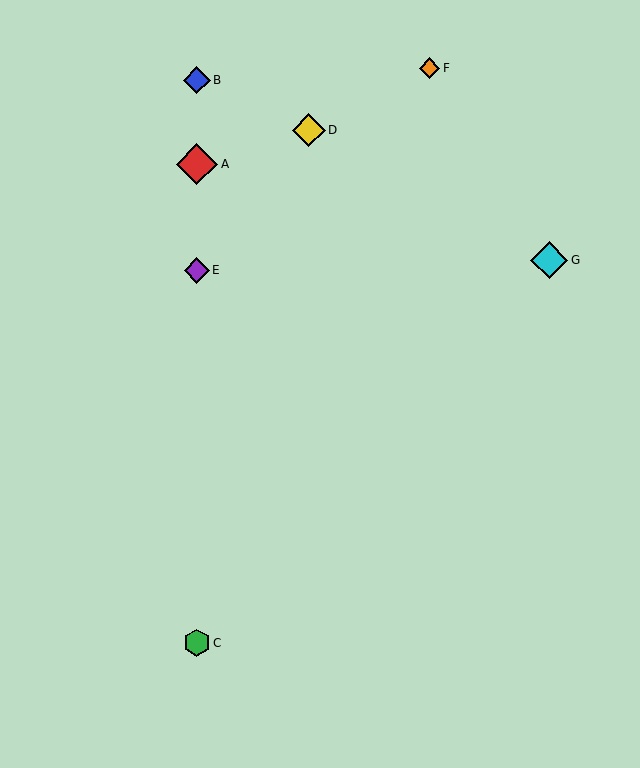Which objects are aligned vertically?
Objects A, B, C, E are aligned vertically.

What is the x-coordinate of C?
Object C is at x≈197.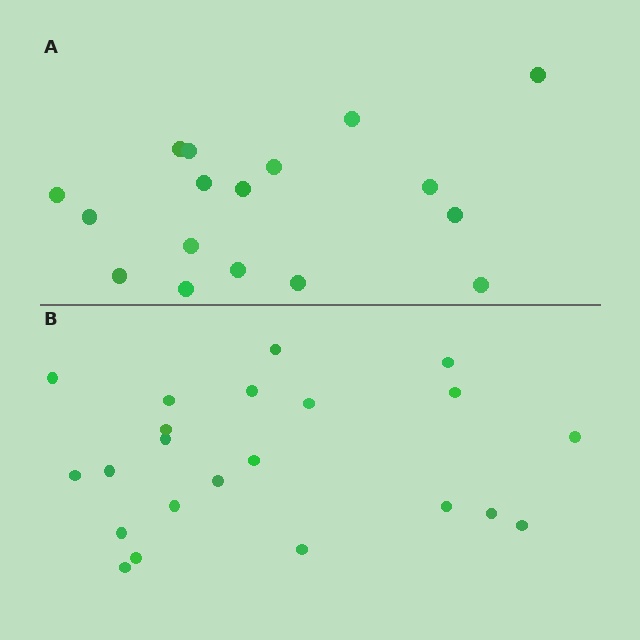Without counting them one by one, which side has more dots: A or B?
Region B (the bottom region) has more dots.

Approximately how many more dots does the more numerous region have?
Region B has about 5 more dots than region A.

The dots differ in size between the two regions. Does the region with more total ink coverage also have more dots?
No. Region A has more total ink coverage because its dots are larger, but region B actually contains more individual dots. Total area can be misleading — the number of items is what matters here.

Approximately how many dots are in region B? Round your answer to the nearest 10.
About 20 dots. (The exact count is 22, which rounds to 20.)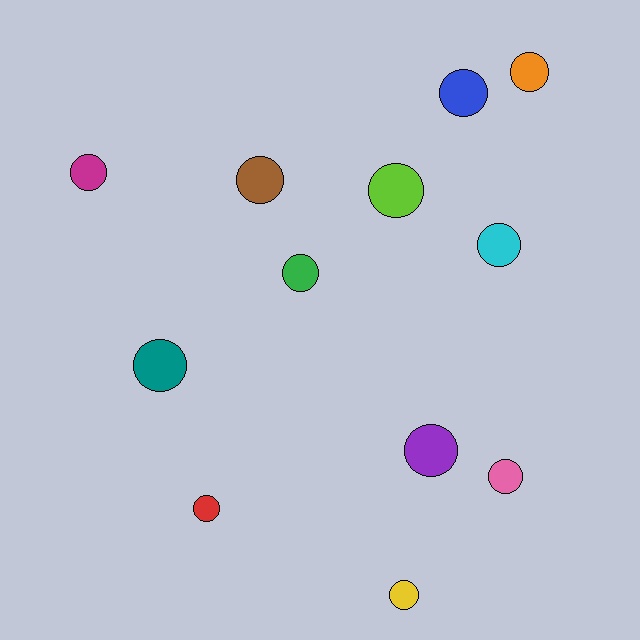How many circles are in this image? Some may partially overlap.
There are 12 circles.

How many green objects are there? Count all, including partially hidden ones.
There is 1 green object.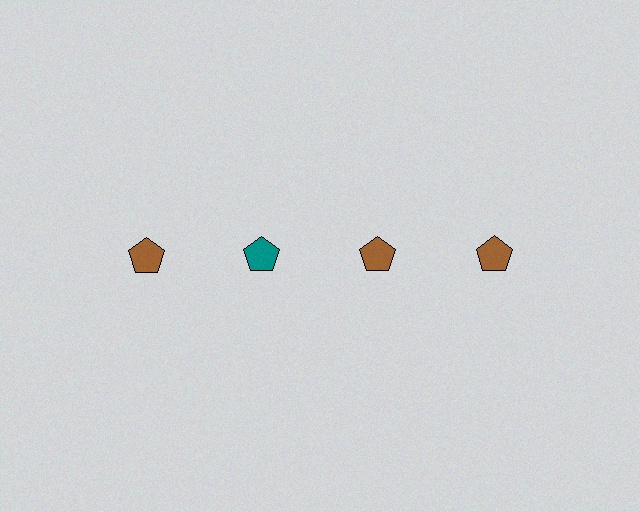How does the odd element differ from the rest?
It has a different color: teal instead of brown.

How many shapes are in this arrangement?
There are 4 shapes arranged in a grid pattern.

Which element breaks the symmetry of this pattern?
The teal pentagon in the top row, second from left column breaks the symmetry. All other shapes are brown pentagons.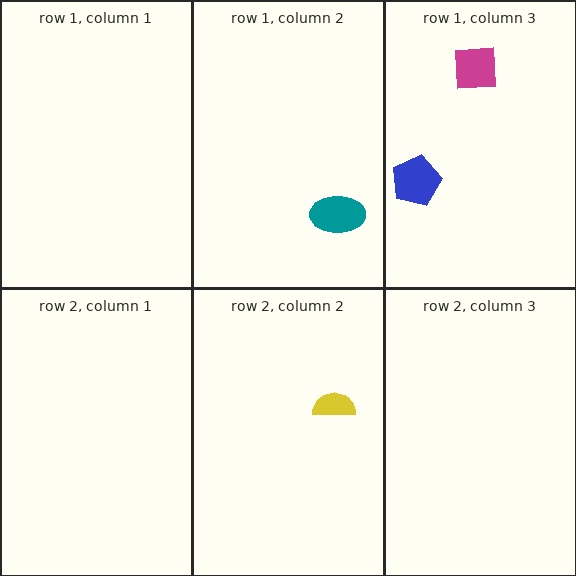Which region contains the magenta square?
The row 1, column 3 region.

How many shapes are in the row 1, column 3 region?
2.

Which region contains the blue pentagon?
The row 1, column 3 region.